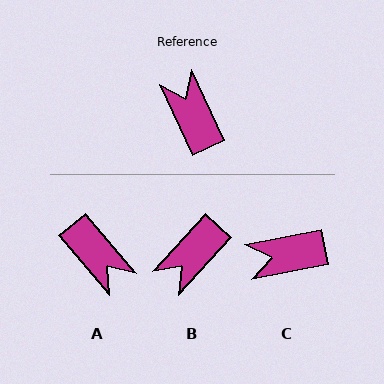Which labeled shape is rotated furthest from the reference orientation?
A, about 165 degrees away.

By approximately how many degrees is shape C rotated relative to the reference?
Approximately 75 degrees counter-clockwise.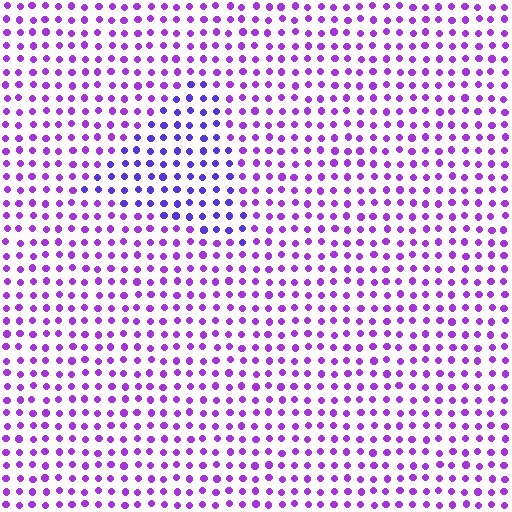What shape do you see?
I see a triangle.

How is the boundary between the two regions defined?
The boundary is defined purely by a slight shift in hue (about 29 degrees). Spacing, size, and orientation are identical on both sides.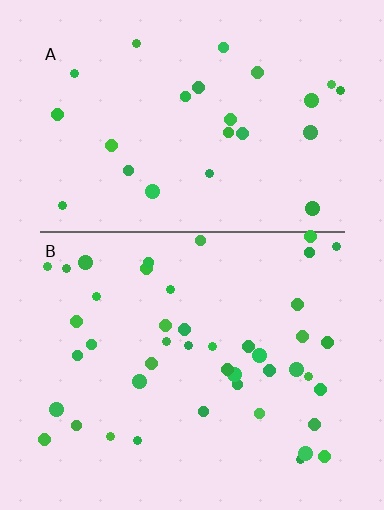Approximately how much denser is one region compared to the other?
Approximately 1.8× — region B over region A.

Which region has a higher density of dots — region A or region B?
B (the bottom).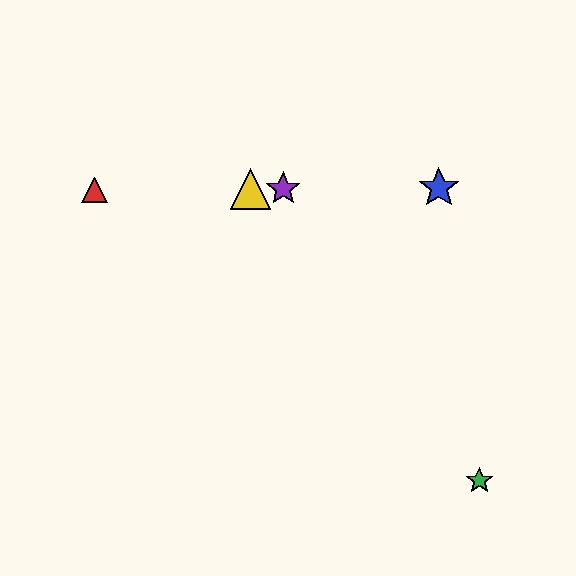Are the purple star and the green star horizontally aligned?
No, the purple star is at y≈189 and the green star is at y≈481.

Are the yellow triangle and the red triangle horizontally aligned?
Yes, both are at y≈189.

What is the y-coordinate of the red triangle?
The red triangle is at y≈190.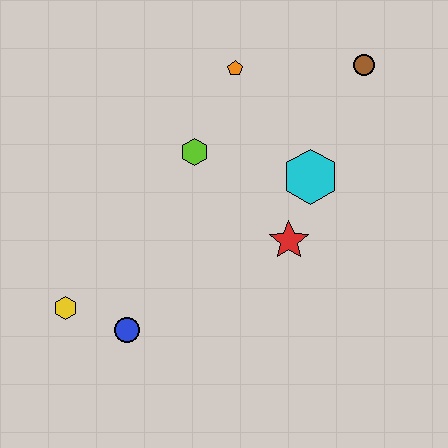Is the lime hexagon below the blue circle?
No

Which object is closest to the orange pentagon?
The lime hexagon is closest to the orange pentagon.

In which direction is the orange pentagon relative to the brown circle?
The orange pentagon is to the left of the brown circle.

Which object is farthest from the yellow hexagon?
The brown circle is farthest from the yellow hexagon.